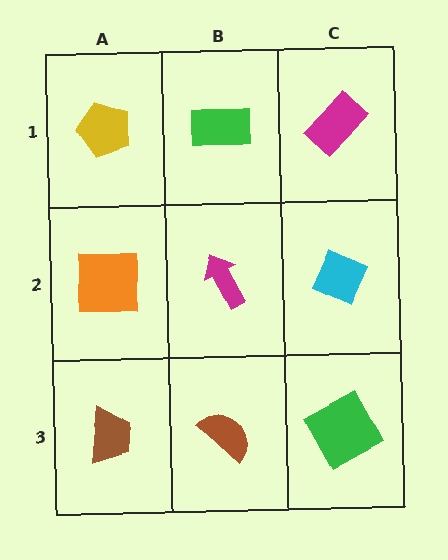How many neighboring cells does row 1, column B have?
3.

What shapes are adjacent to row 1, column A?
An orange square (row 2, column A), a green rectangle (row 1, column B).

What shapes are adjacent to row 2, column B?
A green rectangle (row 1, column B), a brown semicircle (row 3, column B), an orange square (row 2, column A), a cyan diamond (row 2, column C).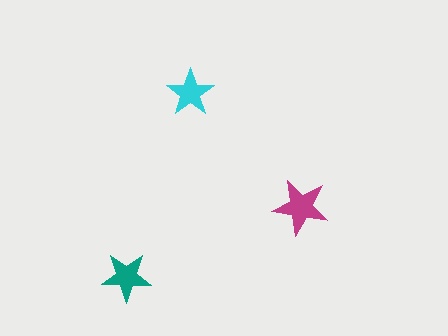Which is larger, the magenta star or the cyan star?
The magenta one.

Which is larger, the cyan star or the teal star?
The teal one.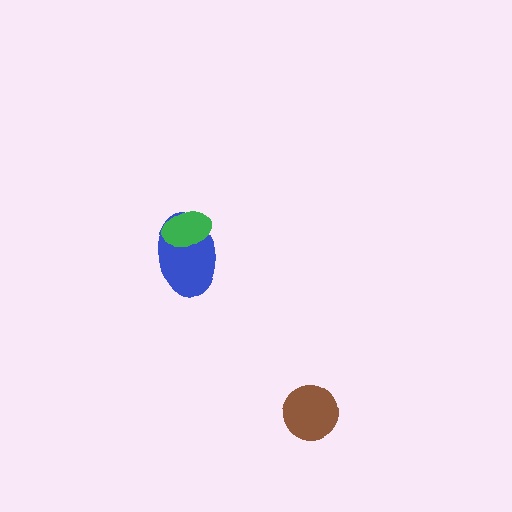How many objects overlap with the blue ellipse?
1 object overlaps with the blue ellipse.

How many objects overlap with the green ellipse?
1 object overlaps with the green ellipse.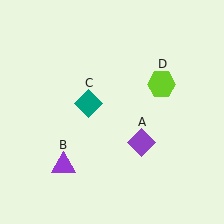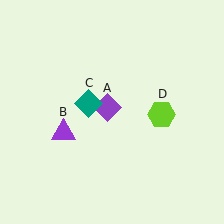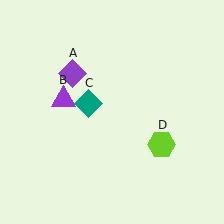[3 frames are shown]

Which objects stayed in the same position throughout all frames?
Teal diamond (object C) remained stationary.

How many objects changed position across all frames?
3 objects changed position: purple diamond (object A), purple triangle (object B), lime hexagon (object D).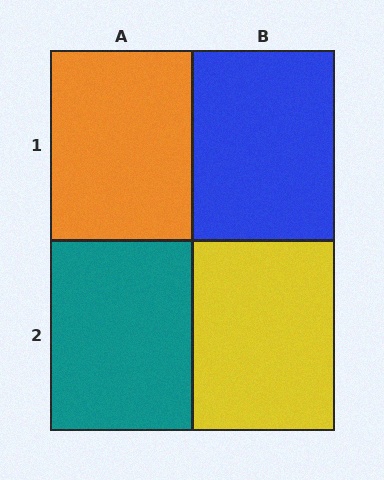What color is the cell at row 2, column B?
Yellow.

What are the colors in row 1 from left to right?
Orange, blue.